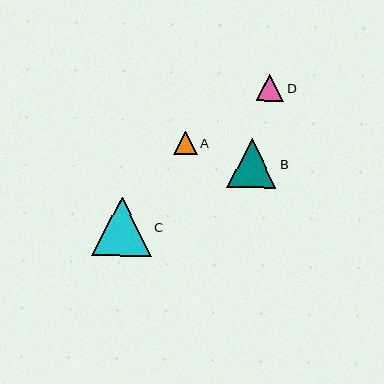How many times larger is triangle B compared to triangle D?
Triangle B is approximately 1.8 times the size of triangle D.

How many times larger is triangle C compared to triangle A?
Triangle C is approximately 2.5 times the size of triangle A.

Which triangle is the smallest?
Triangle A is the smallest with a size of approximately 23 pixels.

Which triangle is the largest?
Triangle C is the largest with a size of approximately 59 pixels.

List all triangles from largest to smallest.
From largest to smallest: C, B, D, A.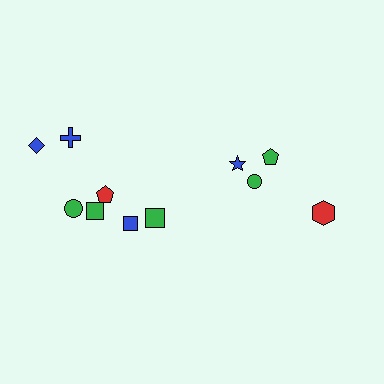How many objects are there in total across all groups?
There are 11 objects.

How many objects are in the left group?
There are 7 objects.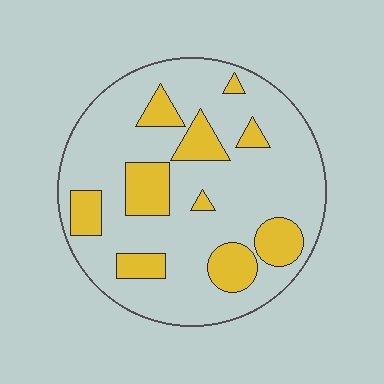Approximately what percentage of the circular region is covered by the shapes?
Approximately 25%.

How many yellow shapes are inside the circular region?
10.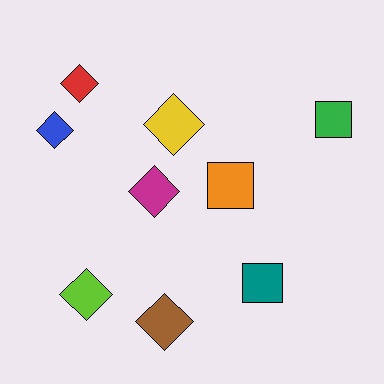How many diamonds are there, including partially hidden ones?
There are 6 diamonds.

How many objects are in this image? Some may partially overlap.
There are 9 objects.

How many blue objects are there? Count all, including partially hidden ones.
There is 1 blue object.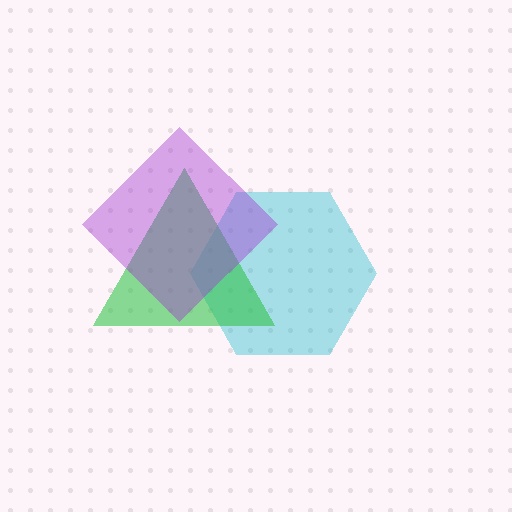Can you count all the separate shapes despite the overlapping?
Yes, there are 3 separate shapes.